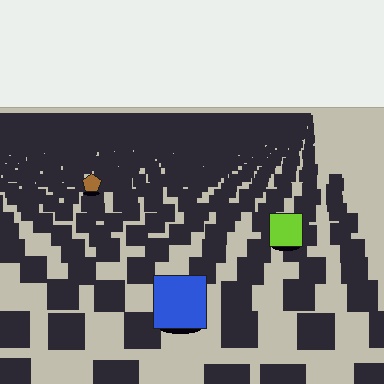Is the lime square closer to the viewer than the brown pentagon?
Yes. The lime square is closer — you can tell from the texture gradient: the ground texture is coarser near it.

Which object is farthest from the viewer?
The brown pentagon is farthest from the viewer. It appears smaller and the ground texture around it is denser.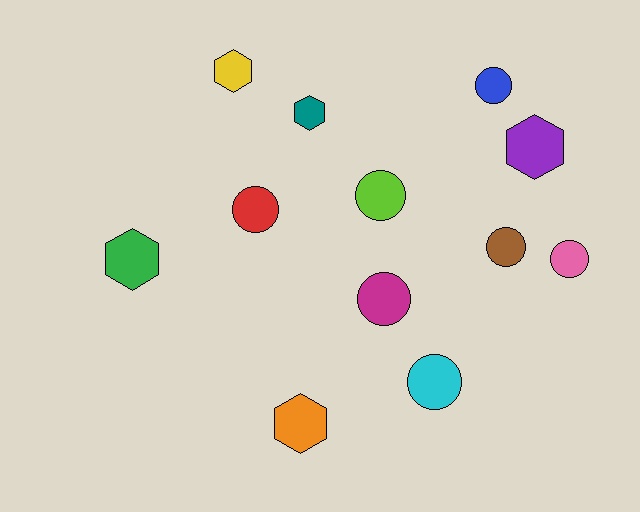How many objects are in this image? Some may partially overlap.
There are 12 objects.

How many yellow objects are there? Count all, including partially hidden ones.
There is 1 yellow object.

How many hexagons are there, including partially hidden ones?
There are 5 hexagons.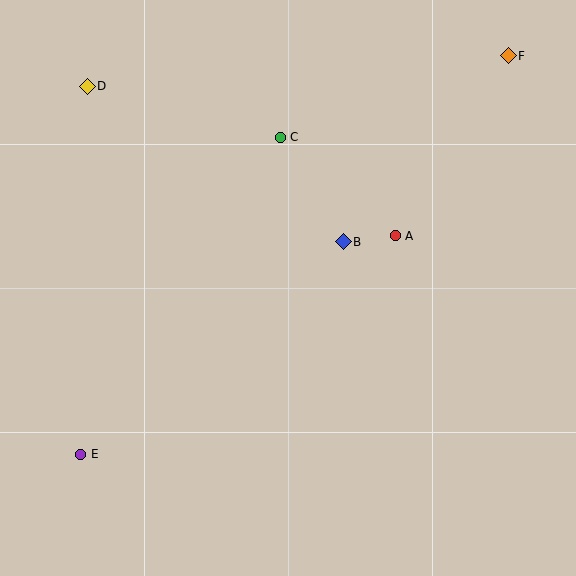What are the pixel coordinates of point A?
Point A is at (395, 236).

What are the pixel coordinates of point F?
Point F is at (508, 56).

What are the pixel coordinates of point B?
Point B is at (343, 242).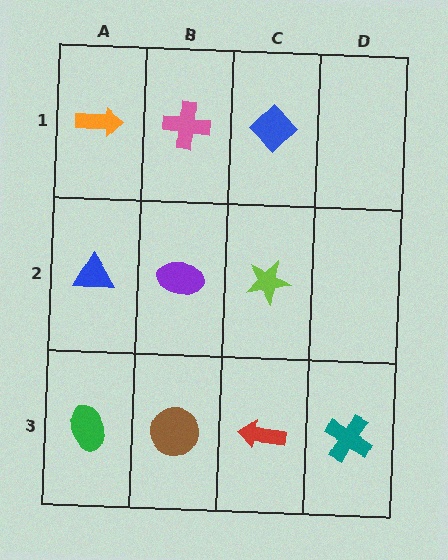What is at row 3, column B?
A brown circle.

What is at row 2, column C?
A lime star.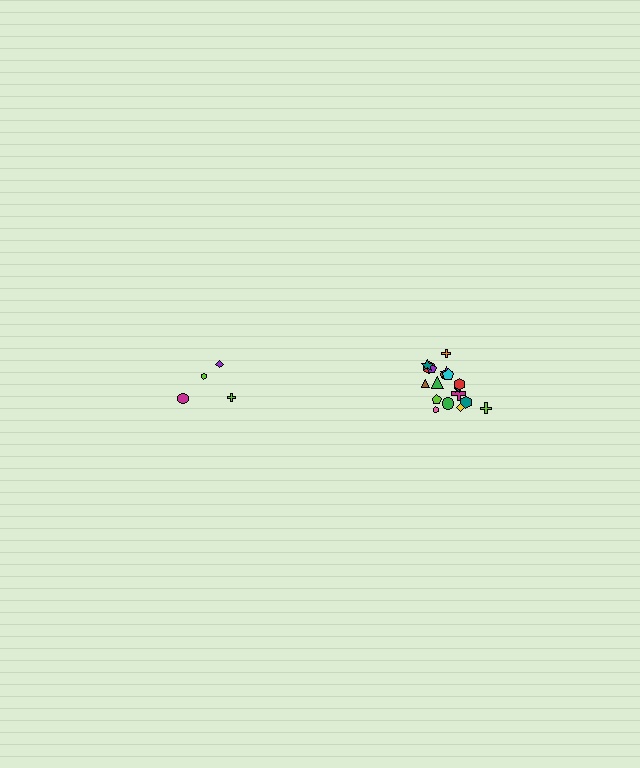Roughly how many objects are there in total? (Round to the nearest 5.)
Roughly 20 objects in total.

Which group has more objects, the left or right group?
The right group.